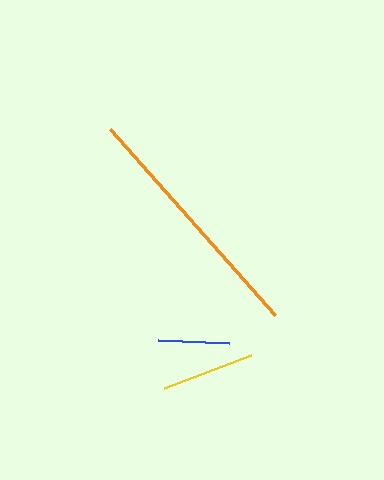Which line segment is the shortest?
The blue line is the shortest at approximately 71 pixels.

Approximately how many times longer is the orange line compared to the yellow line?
The orange line is approximately 2.7 times the length of the yellow line.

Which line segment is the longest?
The orange line is the longest at approximately 249 pixels.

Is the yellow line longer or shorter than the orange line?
The orange line is longer than the yellow line.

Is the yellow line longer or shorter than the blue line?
The yellow line is longer than the blue line.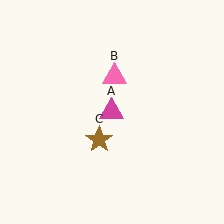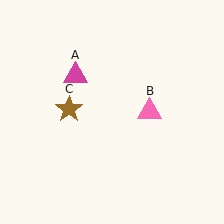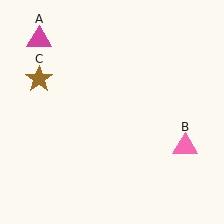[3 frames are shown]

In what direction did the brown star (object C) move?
The brown star (object C) moved up and to the left.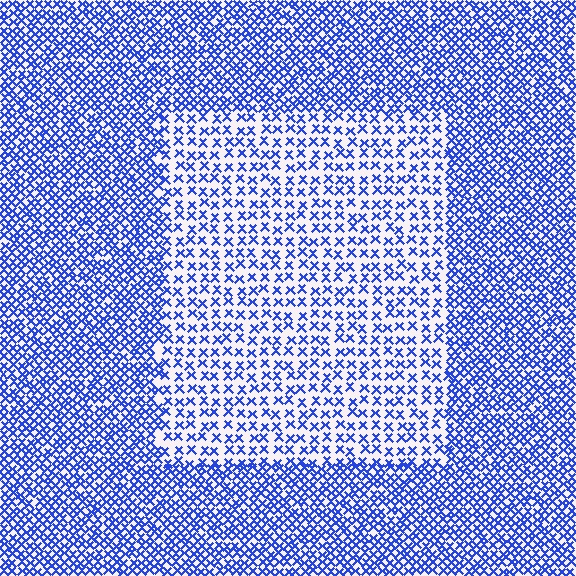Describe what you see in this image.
The image contains small blue elements arranged at two different densities. A rectangle-shaped region is visible where the elements are less densely packed than the surrounding area.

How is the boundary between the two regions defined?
The boundary is defined by a change in element density (approximately 2.1x ratio). All elements are the same color, size, and shape.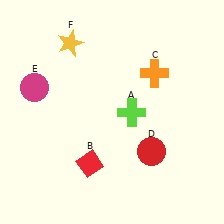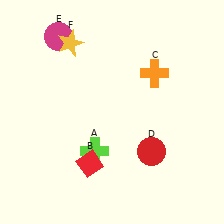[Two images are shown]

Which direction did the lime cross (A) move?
The lime cross (A) moved down.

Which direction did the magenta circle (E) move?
The magenta circle (E) moved up.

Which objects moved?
The objects that moved are: the lime cross (A), the magenta circle (E).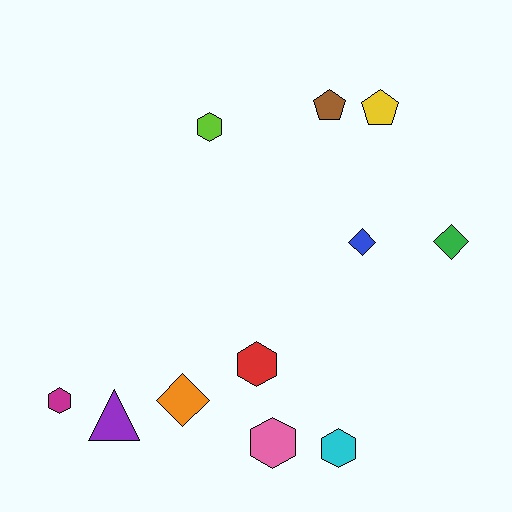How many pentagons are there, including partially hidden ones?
There are 2 pentagons.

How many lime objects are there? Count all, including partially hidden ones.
There is 1 lime object.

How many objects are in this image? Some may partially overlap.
There are 11 objects.